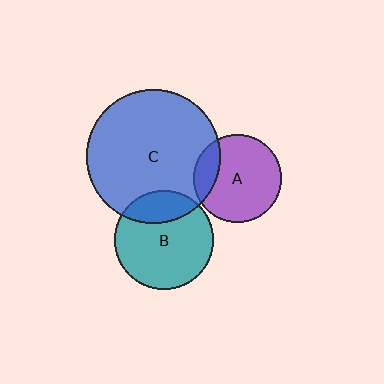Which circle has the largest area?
Circle C (blue).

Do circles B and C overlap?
Yes.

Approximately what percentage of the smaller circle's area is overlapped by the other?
Approximately 20%.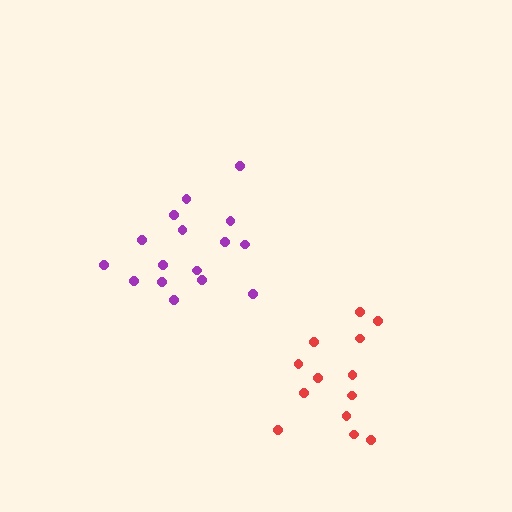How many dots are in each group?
Group 1: 13 dots, Group 2: 16 dots (29 total).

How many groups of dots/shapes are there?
There are 2 groups.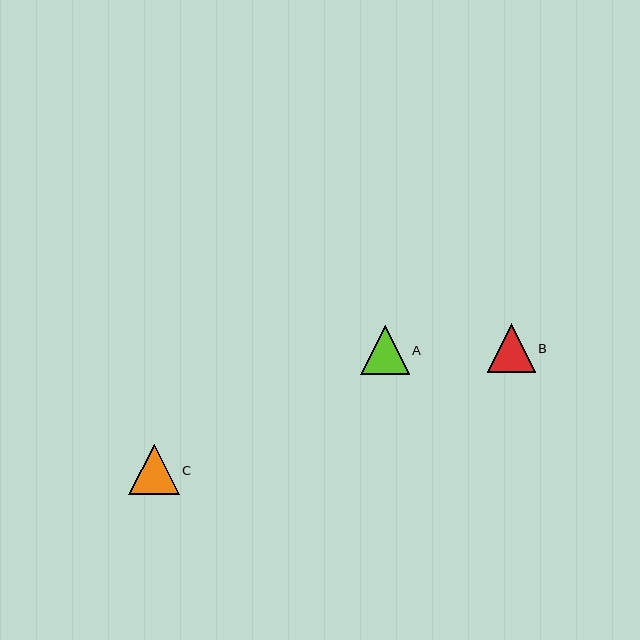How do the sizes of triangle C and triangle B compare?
Triangle C and triangle B are approximately the same size.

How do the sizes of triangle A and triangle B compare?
Triangle A and triangle B are approximately the same size.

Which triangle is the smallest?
Triangle B is the smallest with a size of approximately 48 pixels.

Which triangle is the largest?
Triangle C is the largest with a size of approximately 50 pixels.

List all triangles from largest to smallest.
From largest to smallest: C, A, B.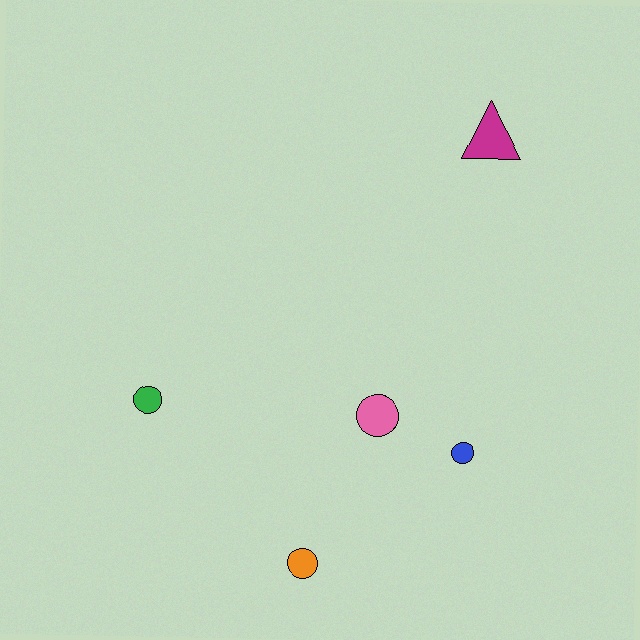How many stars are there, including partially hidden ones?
There are no stars.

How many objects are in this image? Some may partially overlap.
There are 5 objects.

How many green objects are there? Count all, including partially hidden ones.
There is 1 green object.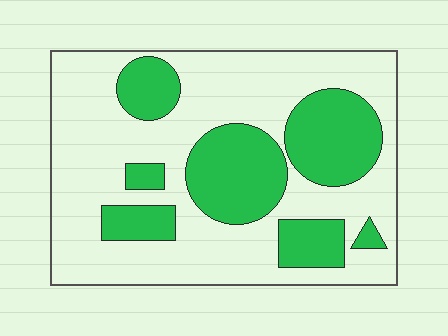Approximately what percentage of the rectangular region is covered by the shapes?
Approximately 35%.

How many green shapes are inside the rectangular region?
7.